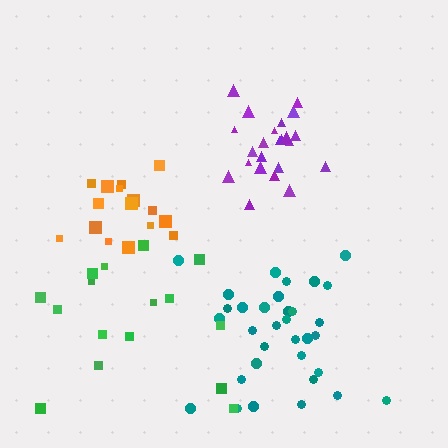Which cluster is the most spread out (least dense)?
Green.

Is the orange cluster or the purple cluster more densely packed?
Purple.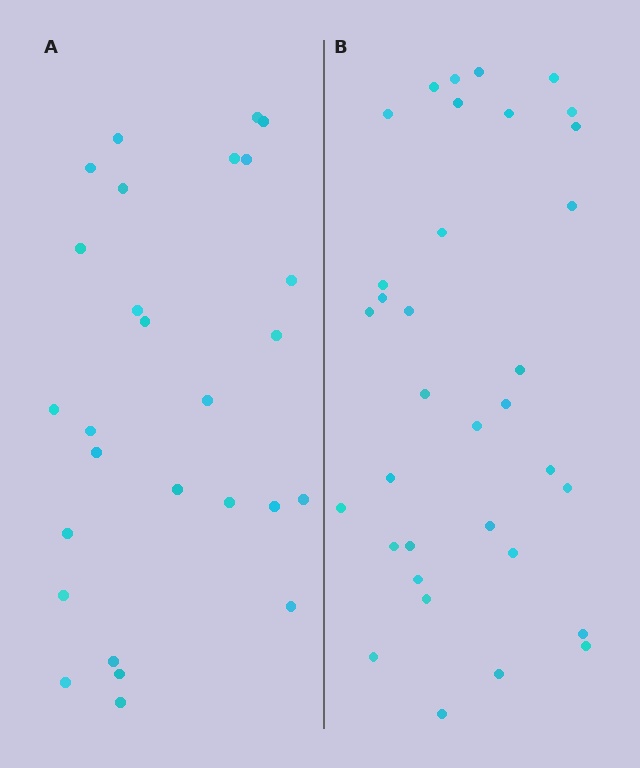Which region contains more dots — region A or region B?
Region B (the right region) has more dots.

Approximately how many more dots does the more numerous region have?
Region B has roughly 8 or so more dots than region A.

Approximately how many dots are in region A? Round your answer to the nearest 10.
About 30 dots. (The exact count is 27, which rounds to 30.)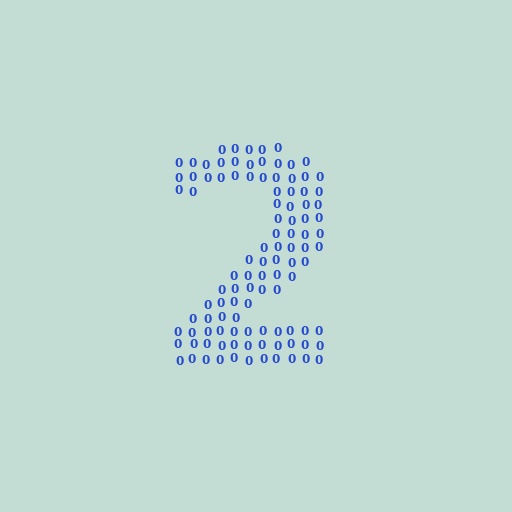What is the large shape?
The large shape is the digit 2.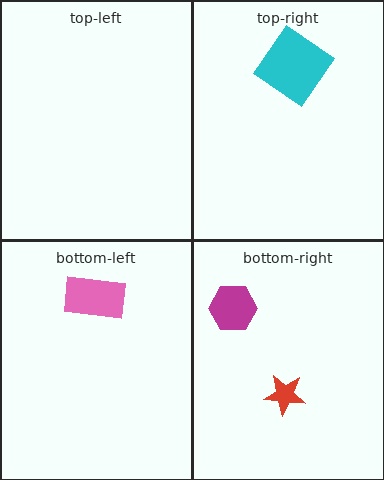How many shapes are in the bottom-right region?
2.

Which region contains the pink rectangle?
The bottom-left region.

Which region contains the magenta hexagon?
The bottom-right region.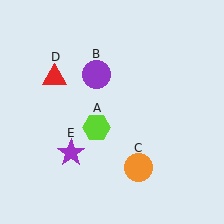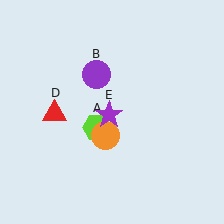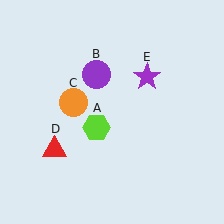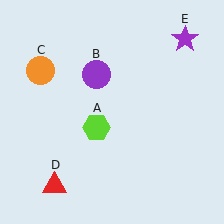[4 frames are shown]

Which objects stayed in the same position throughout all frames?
Lime hexagon (object A) and purple circle (object B) remained stationary.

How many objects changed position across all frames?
3 objects changed position: orange circle (object C), red triangle (object D), purple star (object E).